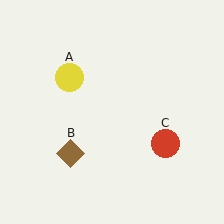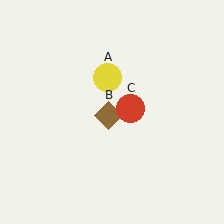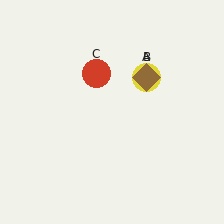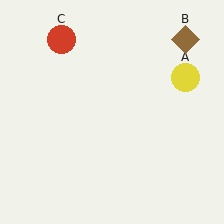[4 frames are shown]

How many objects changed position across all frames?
3 objects changed position: yellow circle (object A), brown diamond (object B), red circle (object C).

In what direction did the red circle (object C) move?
The red circle (object C) moved up and to the left.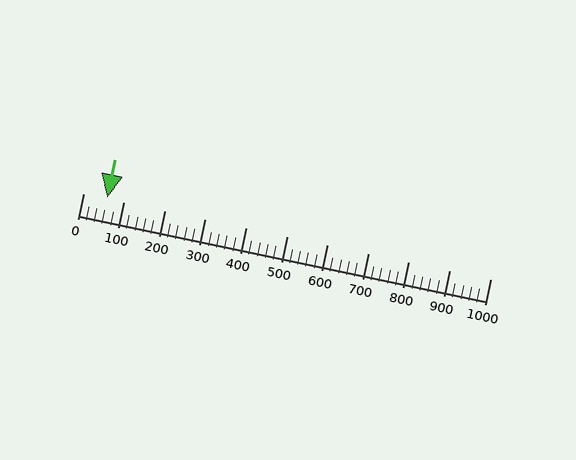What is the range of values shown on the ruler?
The ruler shows values from 0 to 1000.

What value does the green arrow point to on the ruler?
The green arrow points to approximately 60.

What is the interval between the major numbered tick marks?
The major tick marks are spaced 100 units apart.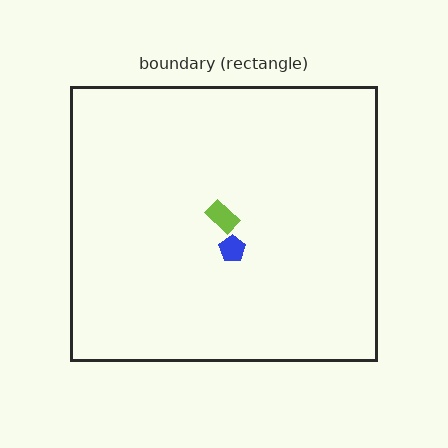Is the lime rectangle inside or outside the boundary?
Inside.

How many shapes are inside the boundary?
2 inside, 0 outside.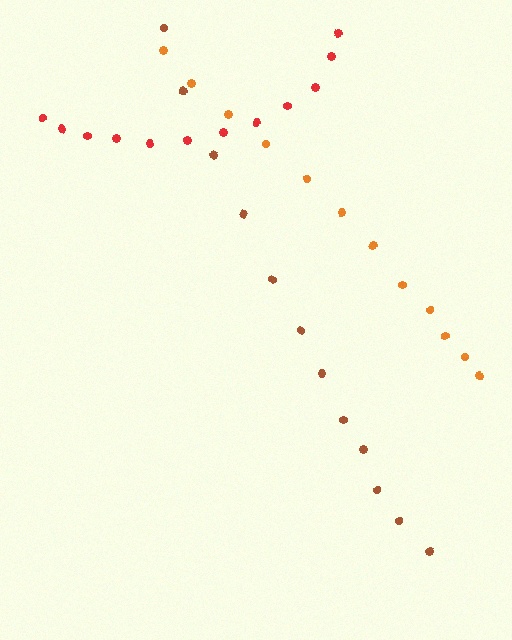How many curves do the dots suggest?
There are 3 distinct paths.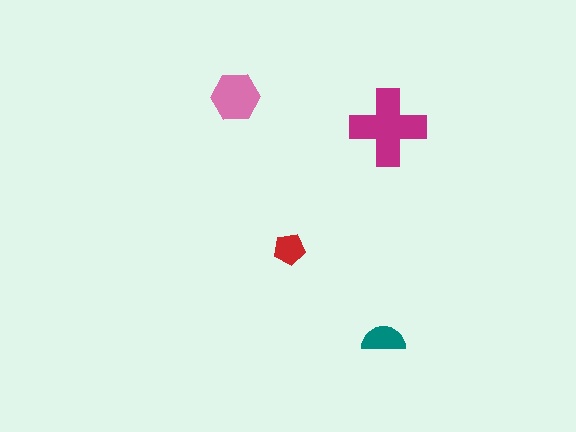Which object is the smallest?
The red pentagon.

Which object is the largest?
The magenta cross.